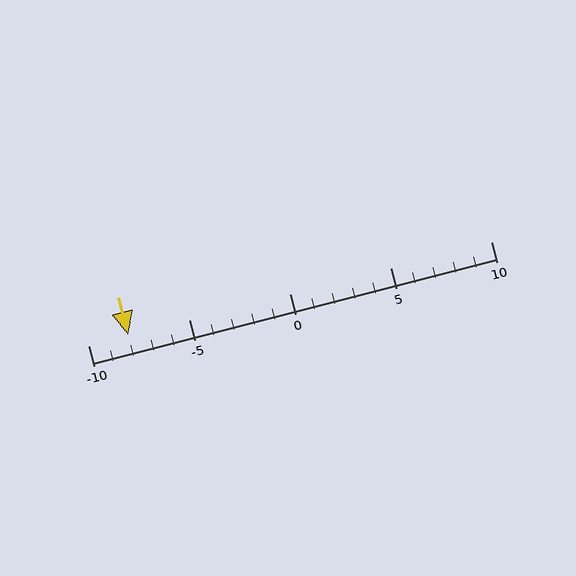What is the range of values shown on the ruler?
The ruler shows values from -10 to 10.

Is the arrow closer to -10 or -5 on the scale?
The arrow is closer to -10.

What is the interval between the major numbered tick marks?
The major tick marks are spaced 5 units apart.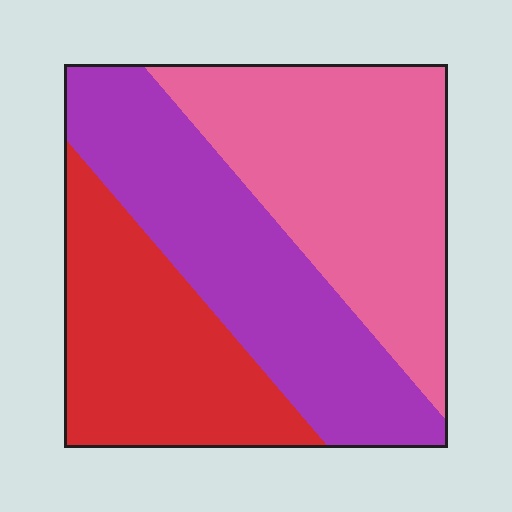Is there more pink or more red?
Pink.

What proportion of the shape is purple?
Purple takes up about one third (1/3) of the shape.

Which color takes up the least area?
Red, at roughly 30%.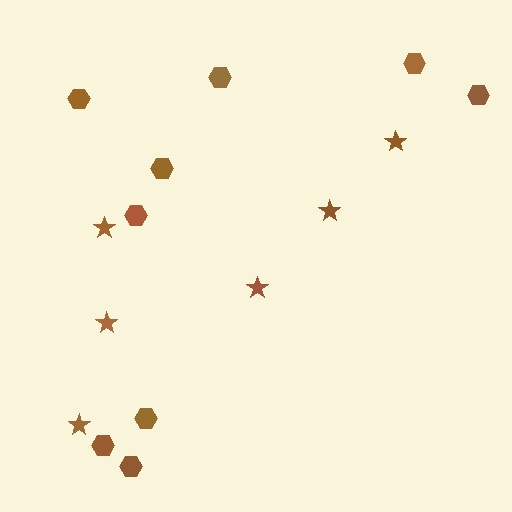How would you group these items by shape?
There are 2 groups: one group of hexagons (9) and one group of stars (6).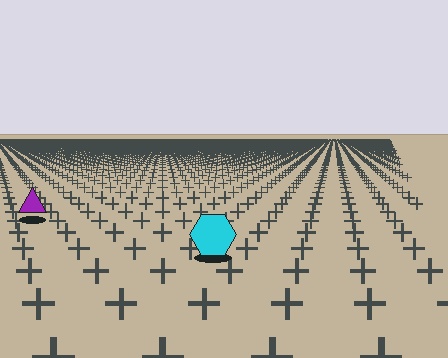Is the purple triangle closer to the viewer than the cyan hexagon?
No. The cyan hexagon is closer — you can tell from the texture gradient: the ground texture is coarser near it.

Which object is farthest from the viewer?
The purple triangle is farthest from the viewer. It appears smaller and the ground texture around it is denser.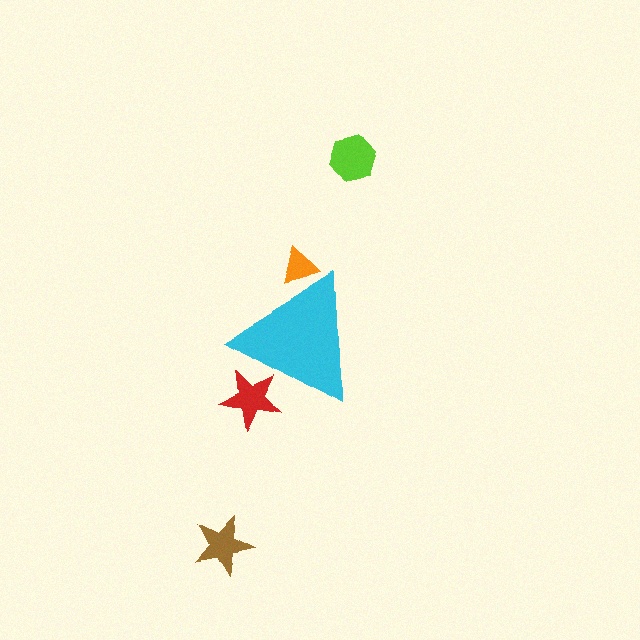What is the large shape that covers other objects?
A cyan triangle.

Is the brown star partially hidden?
No, the brown star is fully visible.